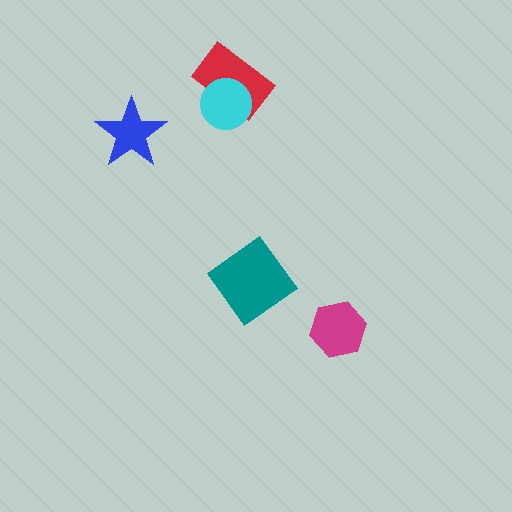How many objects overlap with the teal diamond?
0 objects overlap with the teal diamond.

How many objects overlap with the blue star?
0 objects overlap with the blue star.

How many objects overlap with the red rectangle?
1 object overlaps with the red rectangle.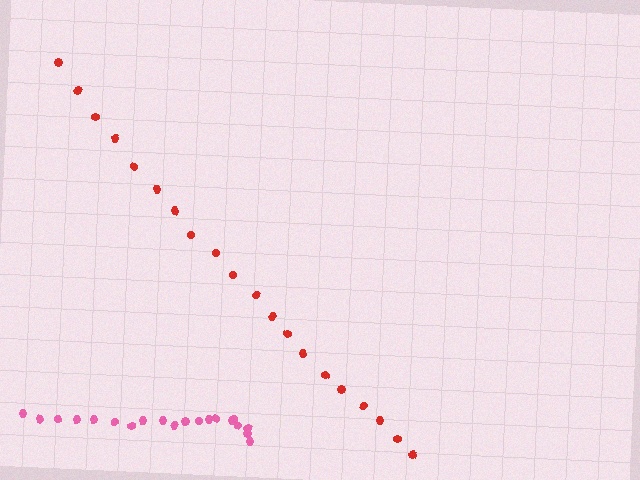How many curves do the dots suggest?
There are 2 distinct paths.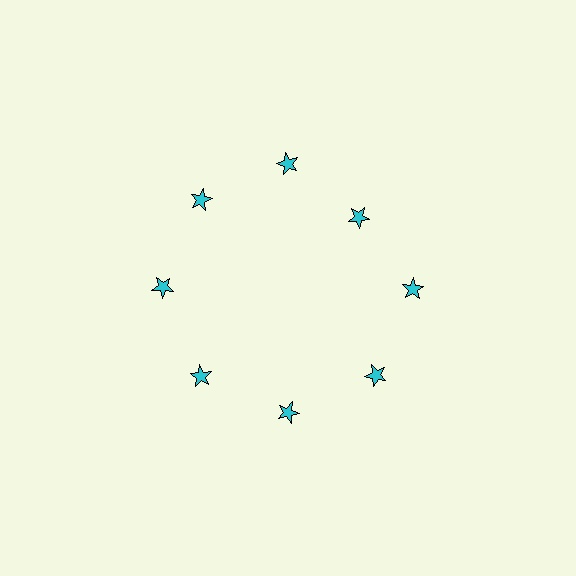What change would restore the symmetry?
The symmetry would be restored by moving it outward, back onto the ring so that all 8 stars sit at equal angles and equal distance from the center.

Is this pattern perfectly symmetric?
No. The 8 cyan stars are arranged in a ring, but one element near the 2 o'clock position is pulled inward toward the center, breaking the 8-fold rotational symmetry.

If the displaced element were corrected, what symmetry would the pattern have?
It would have 8-fold rotational symmetry — the pattern would map onto itself every 45 degrees.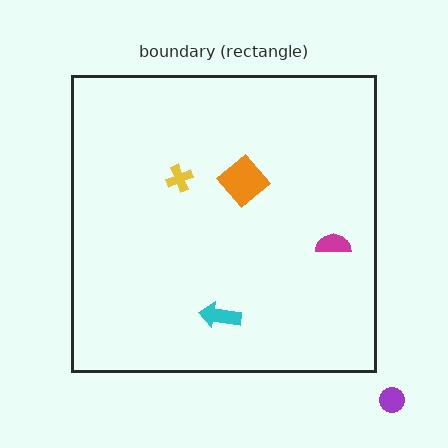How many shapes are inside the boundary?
4 inside, 1 outside.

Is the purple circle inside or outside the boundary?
Outside.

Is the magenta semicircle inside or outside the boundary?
Inside.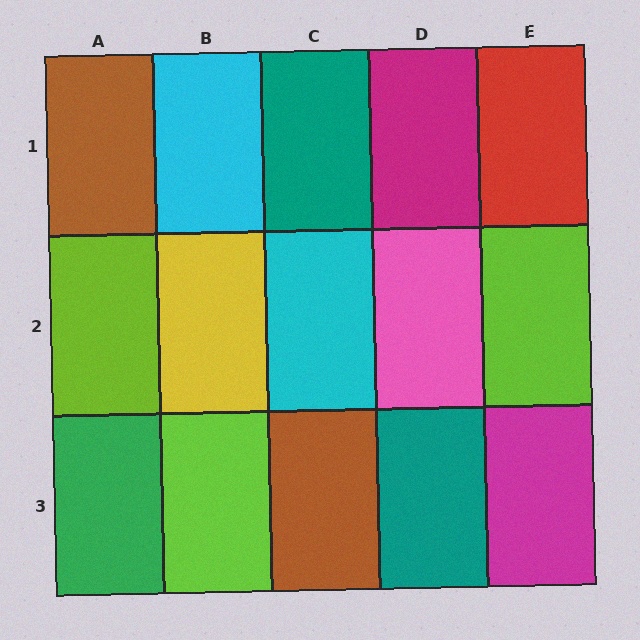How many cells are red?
1 cell is red.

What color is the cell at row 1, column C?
Teal.